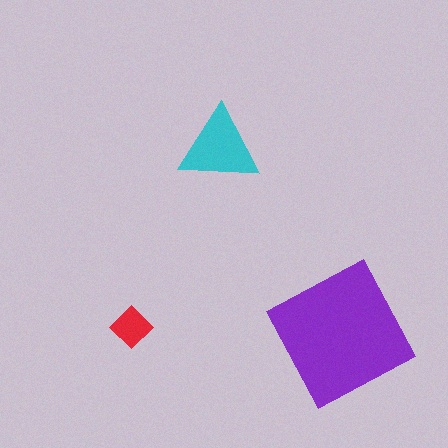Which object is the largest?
The purple square.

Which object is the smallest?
The red diamond.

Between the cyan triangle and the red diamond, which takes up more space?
The cyan triangle.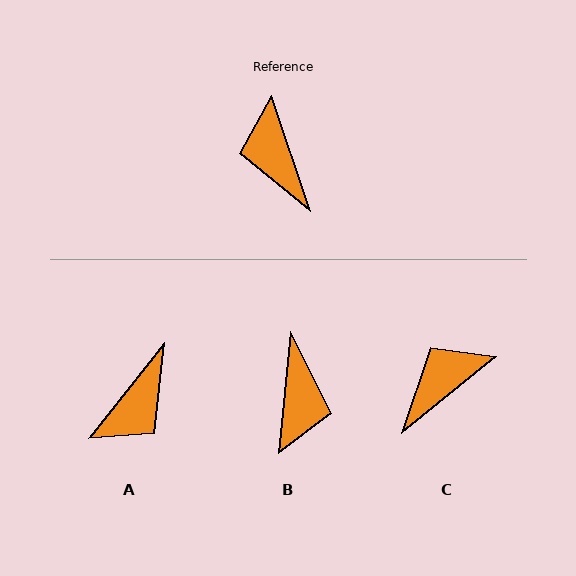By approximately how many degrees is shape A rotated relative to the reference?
Approximately 123 degrees counter-clockwise.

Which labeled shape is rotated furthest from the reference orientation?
B, about 156 degrees away.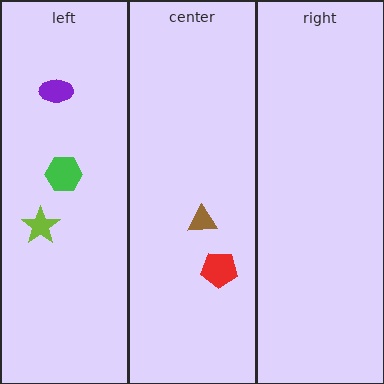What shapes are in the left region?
The green hexagon, the lime star, the purple ellipse.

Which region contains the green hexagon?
The left region.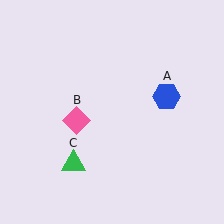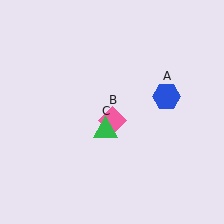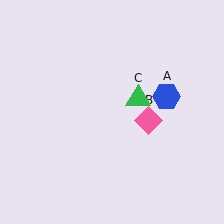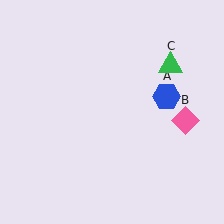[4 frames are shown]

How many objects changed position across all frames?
2 objects changed position: pink diamond (object B), green triangle (object C).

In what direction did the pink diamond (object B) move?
The pink diamond (object B) moved right.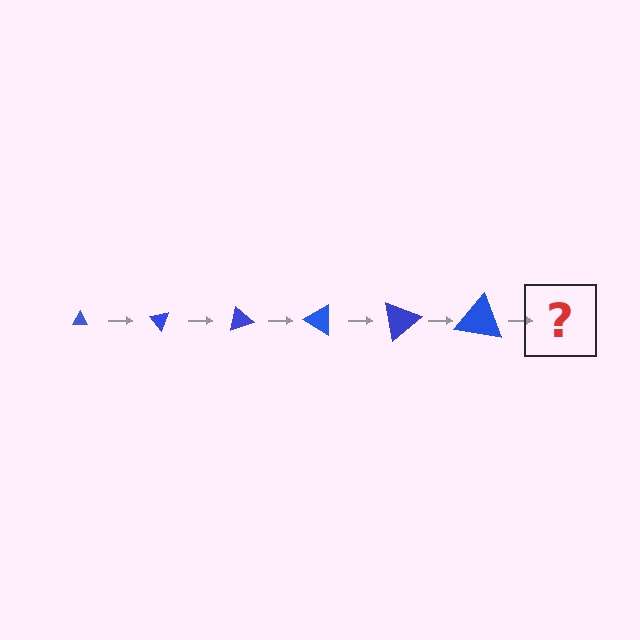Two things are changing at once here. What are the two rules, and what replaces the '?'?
The two rules are that the triangle grows larger each step and it rotates 50 degrees each step. The '?' should be a triangle, larger than the previous one and rotated 300 degrees from the start.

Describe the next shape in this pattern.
It should be a triangle, larger than the previous one and rotated 300 degrees from the start.